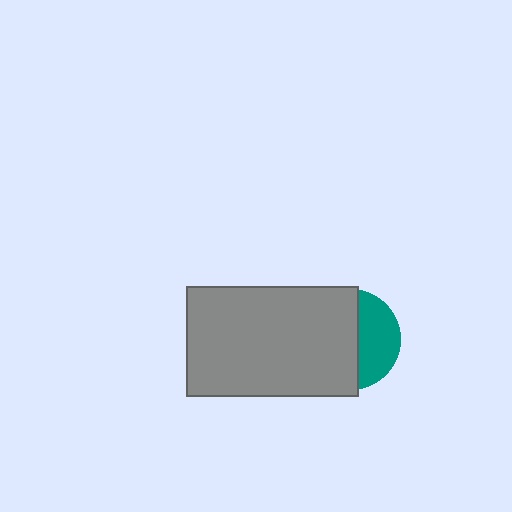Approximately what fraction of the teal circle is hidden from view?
Roughly 61% of the teal circle is hidden behind the gray rectangle.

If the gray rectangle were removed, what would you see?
You would see the complete teal circle.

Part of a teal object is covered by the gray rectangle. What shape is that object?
It is a circle.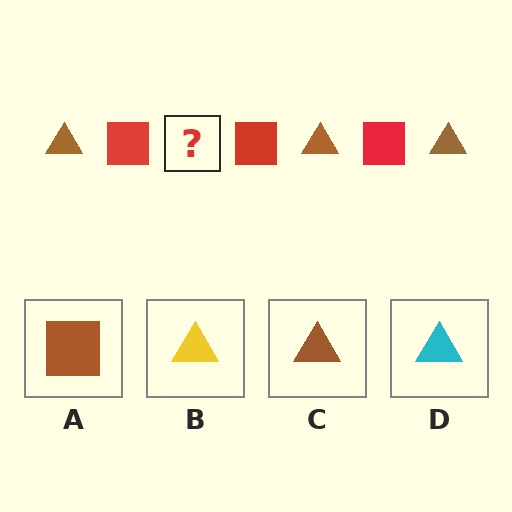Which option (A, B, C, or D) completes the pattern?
C.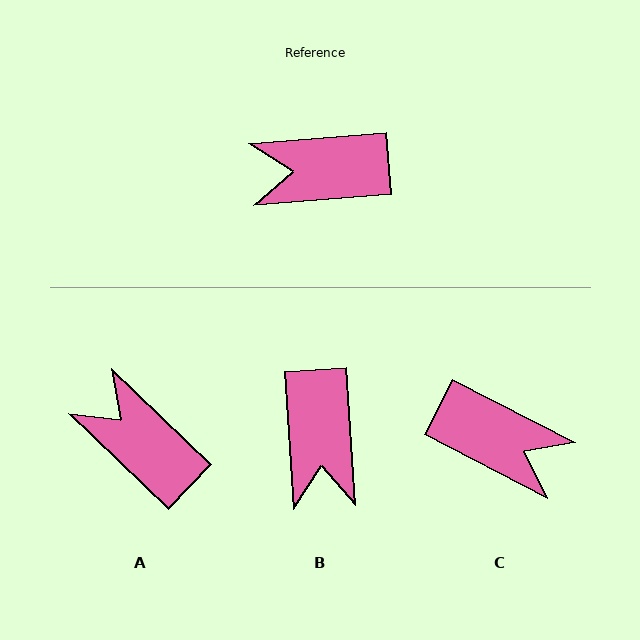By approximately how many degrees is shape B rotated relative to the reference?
Approximately 89 degrees counter-clockwise.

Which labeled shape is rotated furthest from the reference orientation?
C, about 148 degrees away.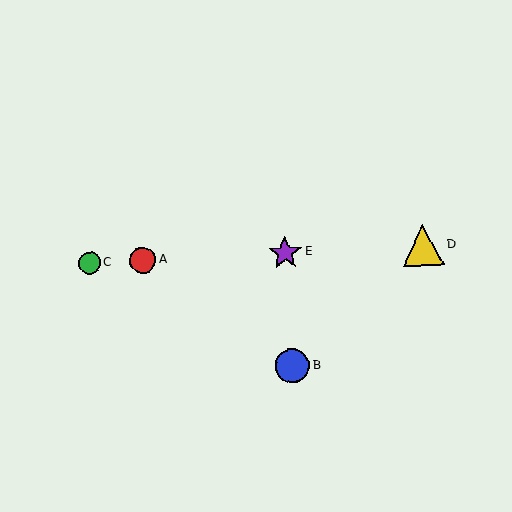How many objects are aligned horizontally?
4 objects (A, C, D, E) are aligned horizontally.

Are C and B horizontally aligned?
No, C is at y≈263 and B is at y≈366.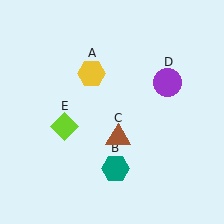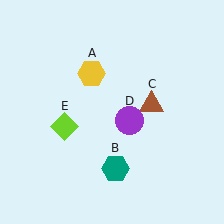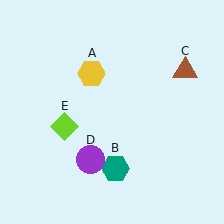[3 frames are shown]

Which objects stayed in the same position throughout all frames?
Yellow hexagon (object A) and teal hexagon (object B) and lime diamond (object E) remained stationary.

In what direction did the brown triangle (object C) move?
The brown triangle (object C) moved up and to the right.